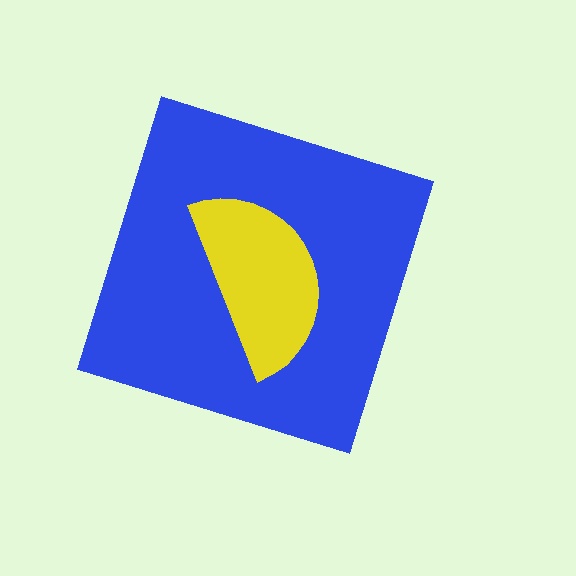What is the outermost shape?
The blue diamond.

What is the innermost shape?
The yellow semicircle.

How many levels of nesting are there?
2.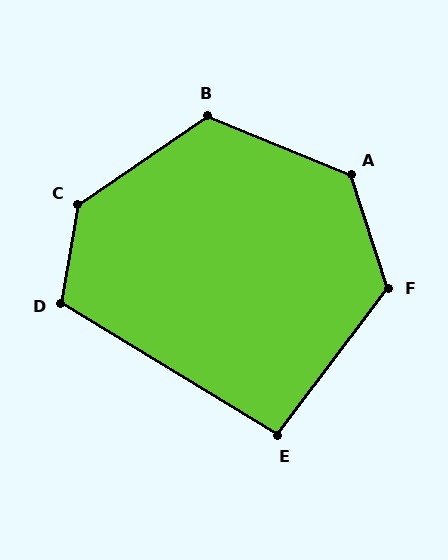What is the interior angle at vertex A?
Approximately 131 degrees (obtuse).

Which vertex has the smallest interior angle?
E, at approximately 96 degrees.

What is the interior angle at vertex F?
Approximately 125 degrees (obtuse).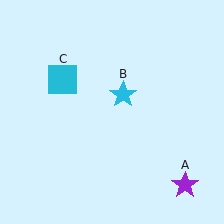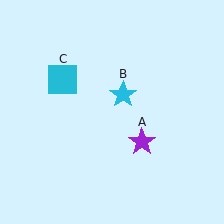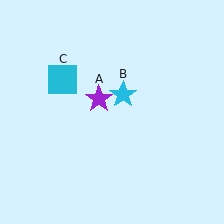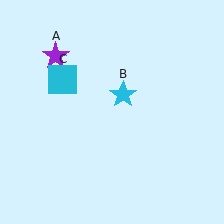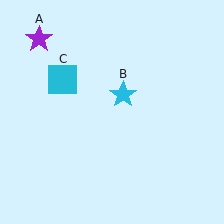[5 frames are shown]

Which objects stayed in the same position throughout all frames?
Cyan star (object B) and cyan square (object C) remained stationary.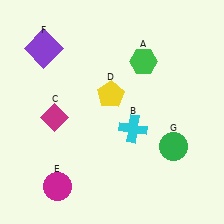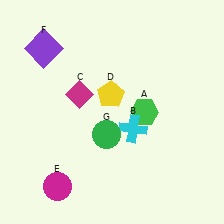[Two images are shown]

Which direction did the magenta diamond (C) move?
The magenta diamond (C) moved right.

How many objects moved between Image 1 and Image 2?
3 objects moved between the two images.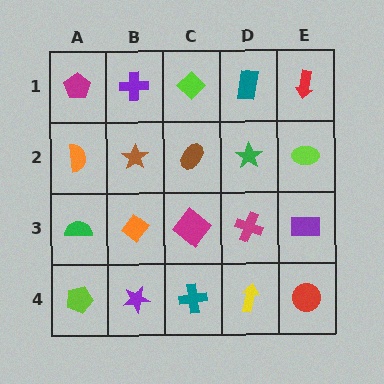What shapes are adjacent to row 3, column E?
A lime ellipse (row 2, column E), a red circle (row 4, column E), a magenta cross (row 3, column D).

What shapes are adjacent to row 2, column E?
A red arrow (row 1, column E), a purple rectangle (row 3, column E), a green star (row 2, column D).